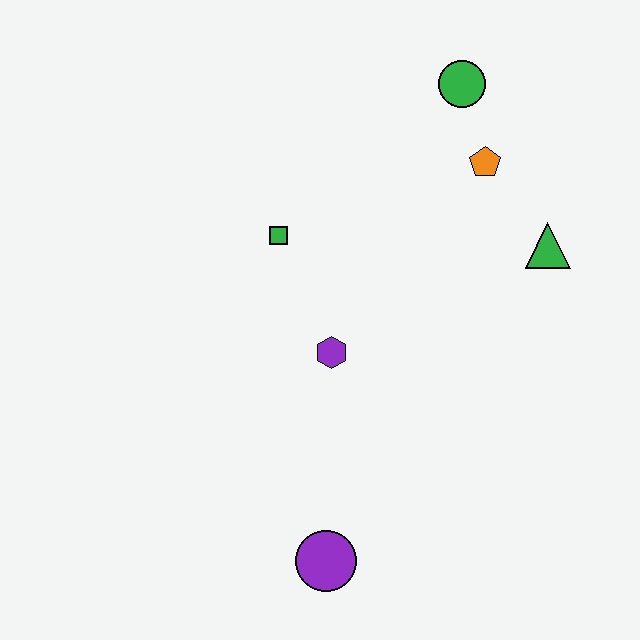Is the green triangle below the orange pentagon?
Yes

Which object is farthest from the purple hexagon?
The green circle is farthest from the purple hexagon.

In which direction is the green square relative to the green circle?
The green square is to the left of the green circle.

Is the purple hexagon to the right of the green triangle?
No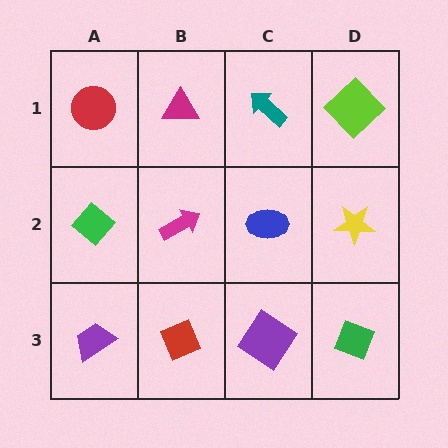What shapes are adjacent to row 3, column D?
A yellow star (row 2, column D), a purple diamond (row 3, column C).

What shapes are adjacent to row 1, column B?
A magenta arrow (row 2, column B), a red circle (row 1, column A), a teal arrow (row 1, column C).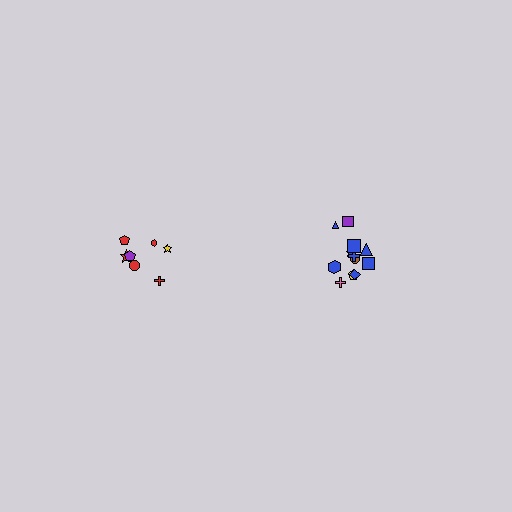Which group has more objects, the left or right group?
The right group.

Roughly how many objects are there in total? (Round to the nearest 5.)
Roughly 20 objects in total.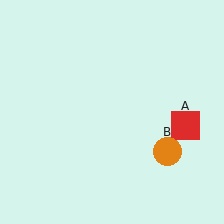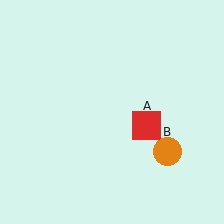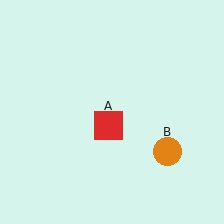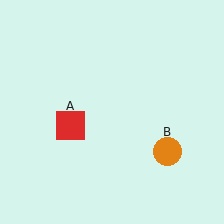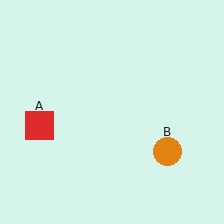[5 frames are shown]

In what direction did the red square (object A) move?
The red square (object A) moved left.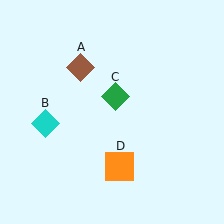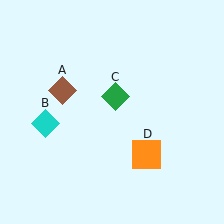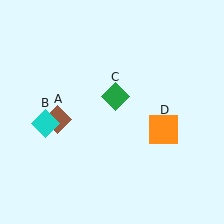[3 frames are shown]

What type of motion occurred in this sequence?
The brown diamond (object A), orange square (object D) rotated counterclockwise around the center of the scene.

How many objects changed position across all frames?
2 objects changed position: brown diamond (object A), orange square (object D).